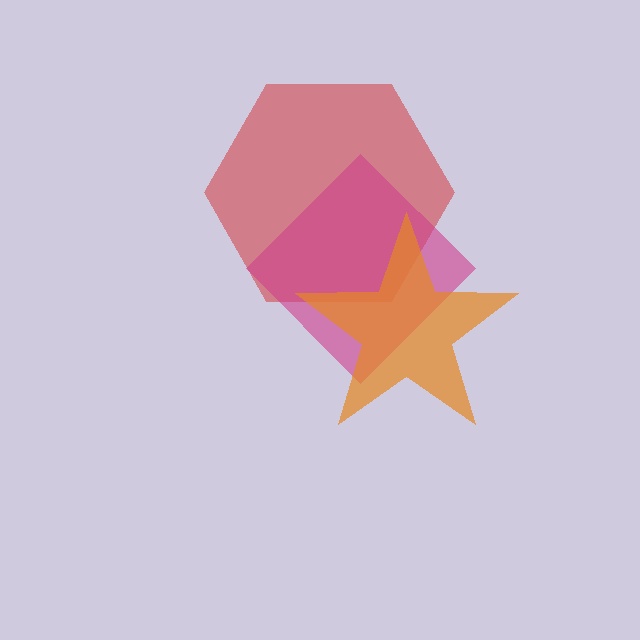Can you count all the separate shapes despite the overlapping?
Yes, there are 3 separate shapes.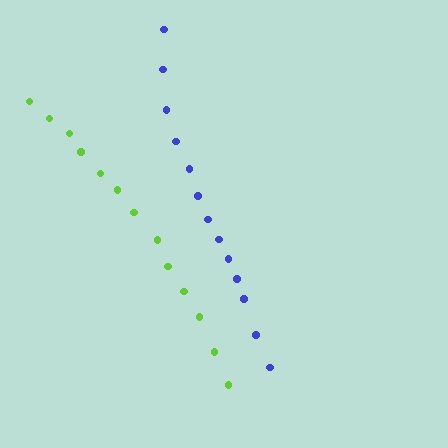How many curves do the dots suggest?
There are 2 distinct paths.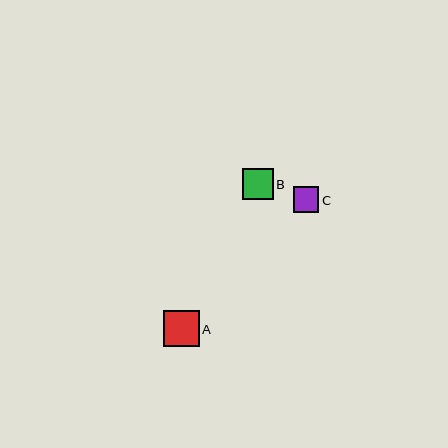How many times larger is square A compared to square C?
Square A is approximately 1.4 times the size of square C.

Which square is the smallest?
Square C is the smallest with a size of approximately 26 pixels.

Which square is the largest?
Square A is the largest with a size of approximately 35 pixels.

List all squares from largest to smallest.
From largest to smallest: A, B, C.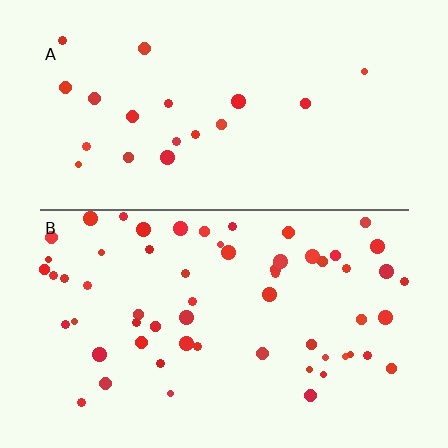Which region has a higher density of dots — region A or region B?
B (the bottom).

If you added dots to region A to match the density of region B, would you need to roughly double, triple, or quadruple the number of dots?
Approximately triple.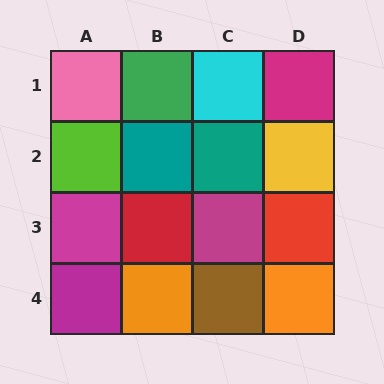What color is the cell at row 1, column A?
Pink.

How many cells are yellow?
1 cell is yellow.